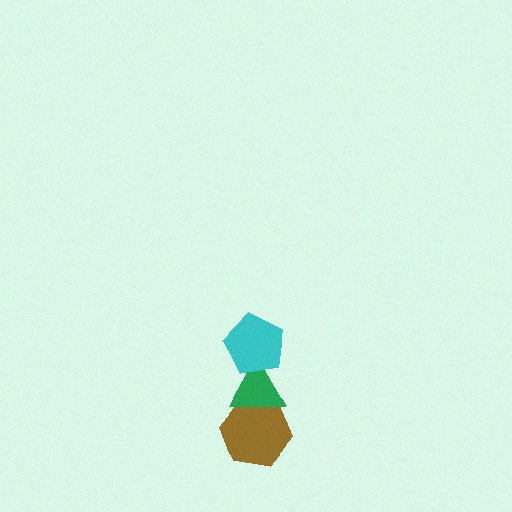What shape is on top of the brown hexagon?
The green triangle is on top of the brown hexagon.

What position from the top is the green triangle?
The green triangle is 2nd from the top.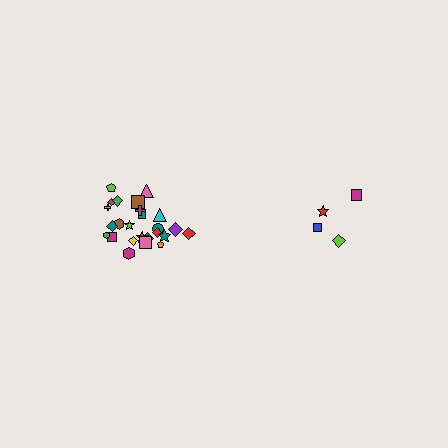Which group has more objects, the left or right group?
The left group.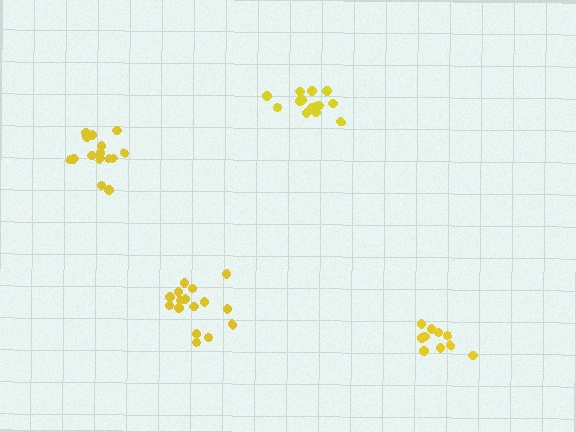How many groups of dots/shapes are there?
There are 4 groups.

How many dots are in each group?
Group 1: 16 dots, Group 2: 14 dots, Group 3: 15 dots, Group 4: 10 dots (55 total).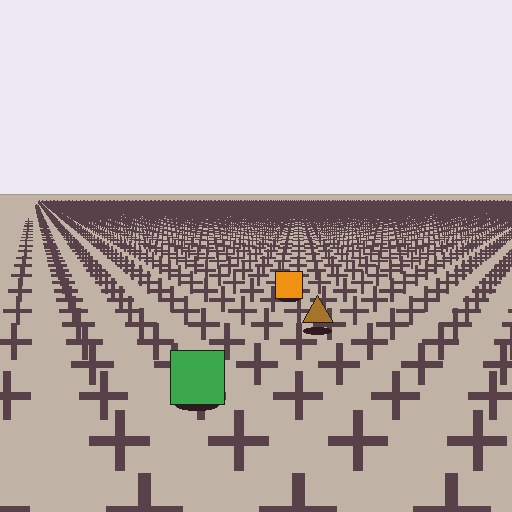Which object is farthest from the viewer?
The orange square is farthest from the viewer. It appears smaller and the ground texture around it is denser.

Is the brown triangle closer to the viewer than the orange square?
Yes. The brown triangle is closer — you can tell from the texture gradient: the ground texture is coarser near it.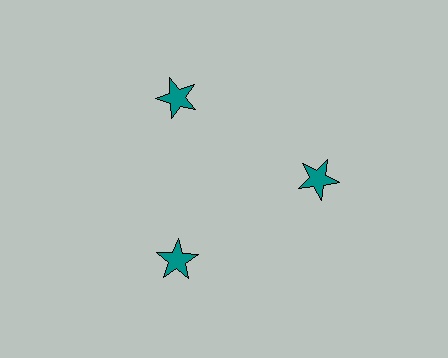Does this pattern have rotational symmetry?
Yes, this pattern has 3-fold rotational symmetry. It looks the same after rotating 120 degrees around the center.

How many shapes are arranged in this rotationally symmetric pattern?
There are 3 shapes, arranged in 3 groups of 1.